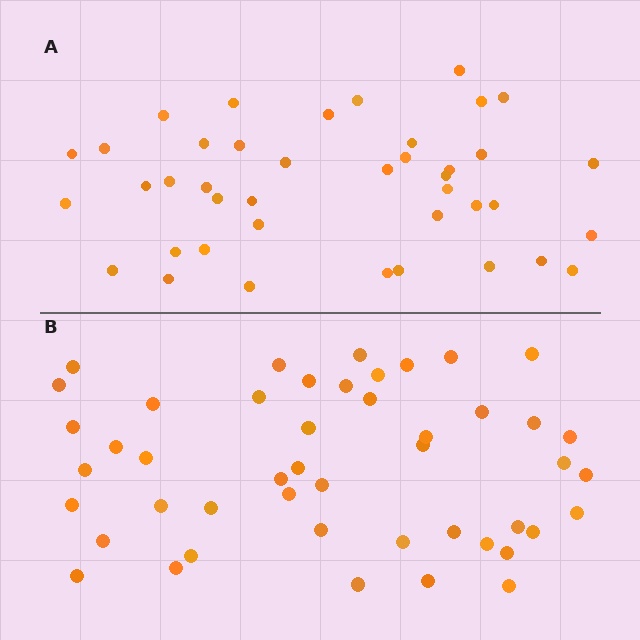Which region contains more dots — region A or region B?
Region B (the bottom region) has more dots.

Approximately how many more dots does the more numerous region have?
Region B has about 6 more dots than region A.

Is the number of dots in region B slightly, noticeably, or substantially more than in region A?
Region B has only slightly more — the two regions are fairly close. The ratio is roughly 1.1 to 1.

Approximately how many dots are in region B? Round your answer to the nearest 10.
About 50 dots. (The exact count is 47, which rounds to 50.)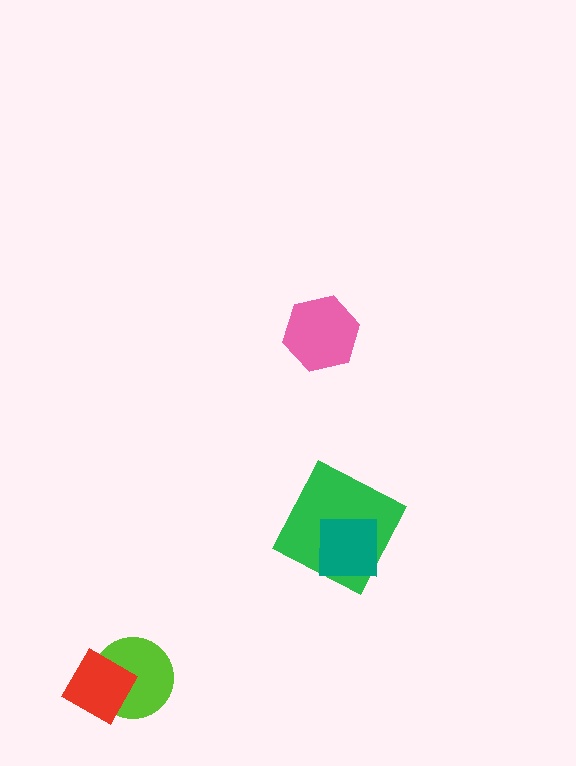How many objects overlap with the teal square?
1 object overlaps with the teal square.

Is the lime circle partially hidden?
Yes, it is partially covered by another shape.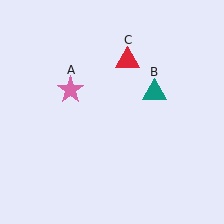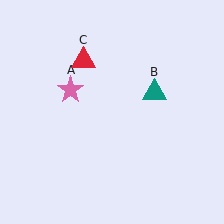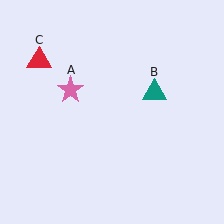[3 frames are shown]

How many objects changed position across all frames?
1 object changed position: red triangle (object C).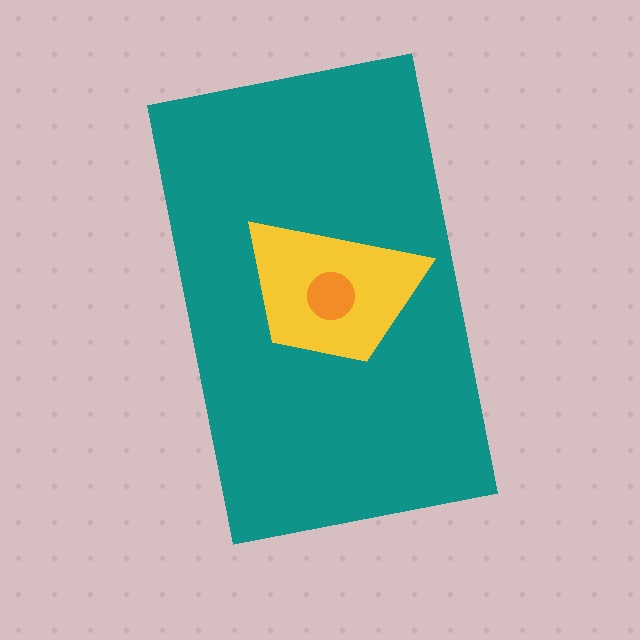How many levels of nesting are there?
3.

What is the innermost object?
The orange circle.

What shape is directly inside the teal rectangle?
The yellow trapezoid.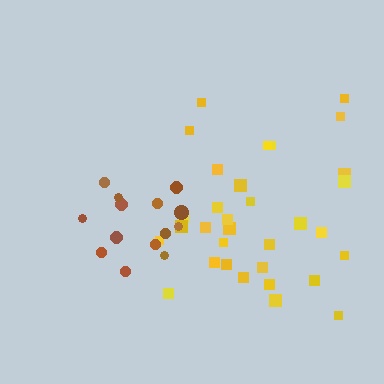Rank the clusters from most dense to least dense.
brown, yellow.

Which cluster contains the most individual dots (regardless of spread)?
Yellow (33).